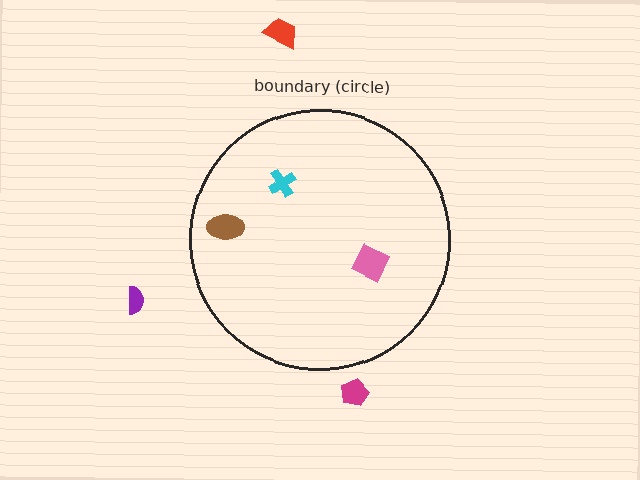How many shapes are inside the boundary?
3 inside, 3 outside.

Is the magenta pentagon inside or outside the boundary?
Outside.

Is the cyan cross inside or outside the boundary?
Inside.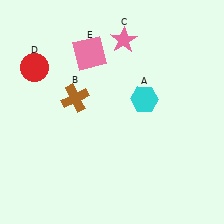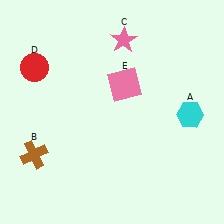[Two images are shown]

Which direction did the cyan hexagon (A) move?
The cyan hexagon (A) moved right.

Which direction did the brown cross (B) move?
The brown cross (B) moved down.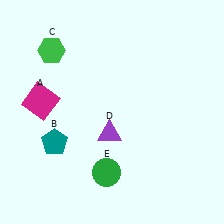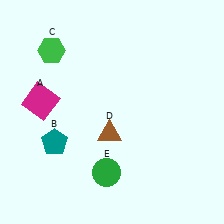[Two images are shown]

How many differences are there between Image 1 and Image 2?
There is 1 difference between the two images.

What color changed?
The triangle (D) changed from purple in Image 1 to brown in Image 2.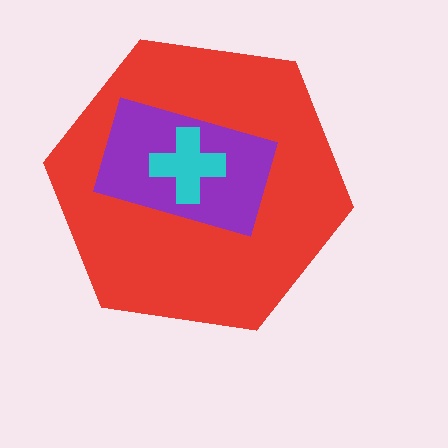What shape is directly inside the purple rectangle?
The cyan cross.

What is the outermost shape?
The red hexagon.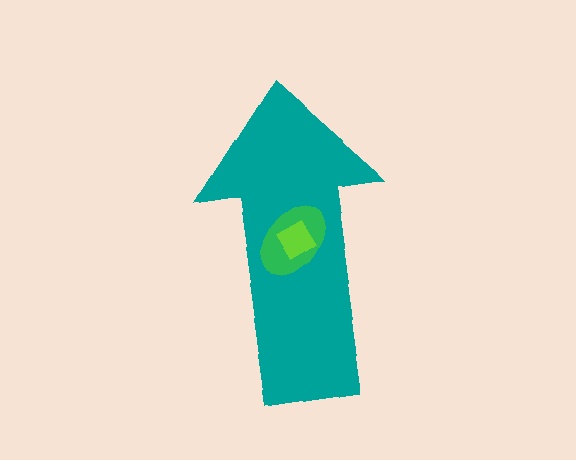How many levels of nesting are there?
3.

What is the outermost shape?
The teal arrow.